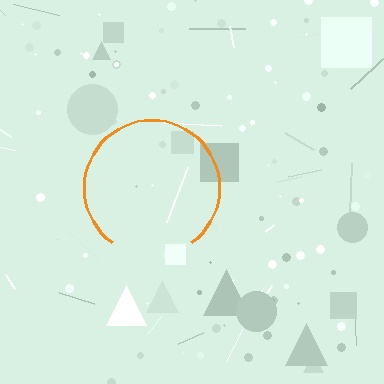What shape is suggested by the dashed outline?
The dashed outline suggests a circle.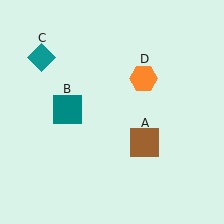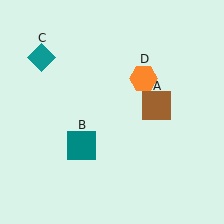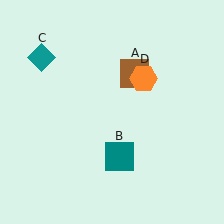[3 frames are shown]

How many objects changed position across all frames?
2 objects changed position: brown square (object A), teal square (object B).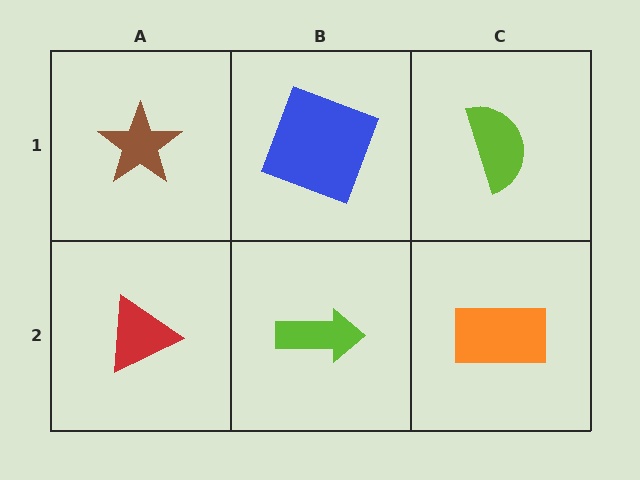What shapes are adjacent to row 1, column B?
A lime arrow (row 2, column B), a brown star (row 1, column A), a lime semicircle (row 1, column C).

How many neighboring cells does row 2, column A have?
2.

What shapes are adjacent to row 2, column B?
A blue square (row 1, column B), a red triangle (row 2, column A), an orange rectangle (row 2, column C).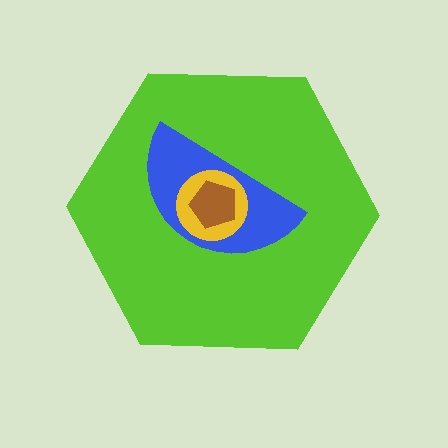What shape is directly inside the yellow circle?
The brown pentagon.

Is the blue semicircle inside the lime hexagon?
Yes.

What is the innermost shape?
The brown pentagon.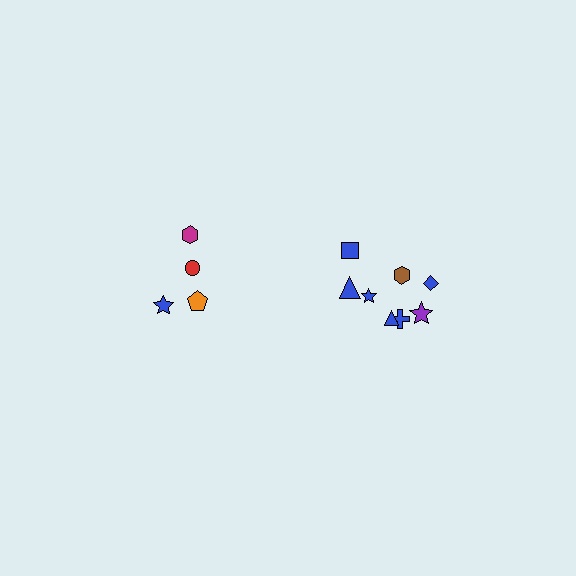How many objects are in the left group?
There are 4 objects.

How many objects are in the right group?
There are 8 objects.